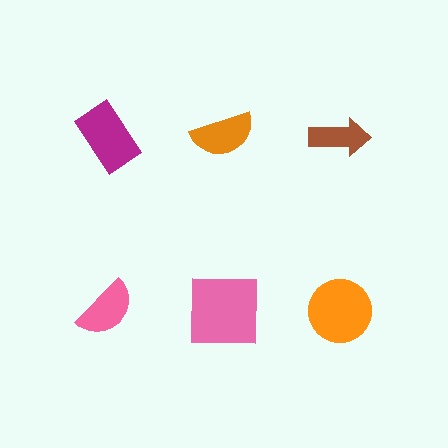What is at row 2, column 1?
A pink semicircle.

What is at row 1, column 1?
A magenta rectangle.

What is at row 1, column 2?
An orange semicircle.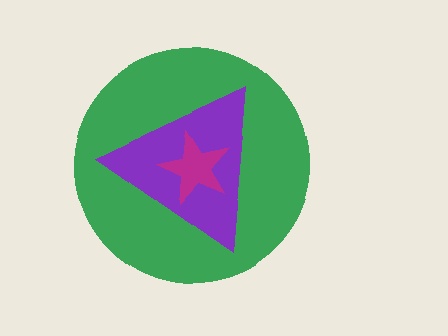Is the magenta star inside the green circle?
Yes.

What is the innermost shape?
The magenta star.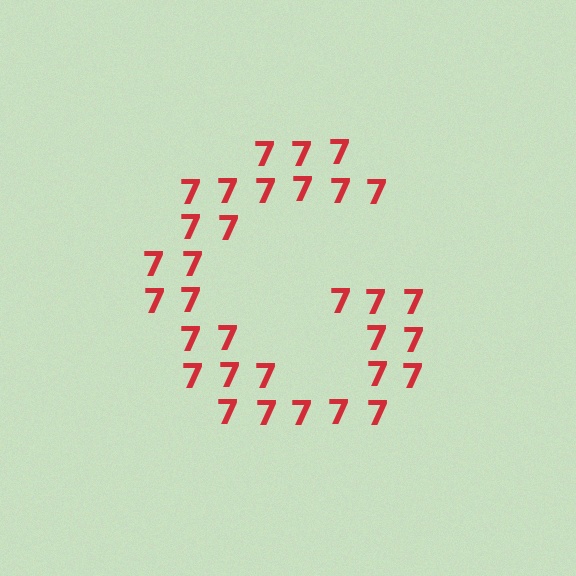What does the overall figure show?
The overall figure shows the letter G.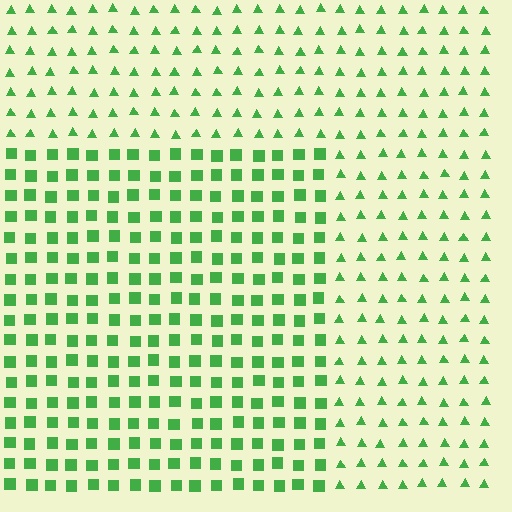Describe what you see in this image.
The image is filled with small green elements arranged in a uniform grid. A rectangle-shaped region contains squares, while the surrounding area contains triangles. The boundary is defined purely by the change in element shape.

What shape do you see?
I see a rectangle.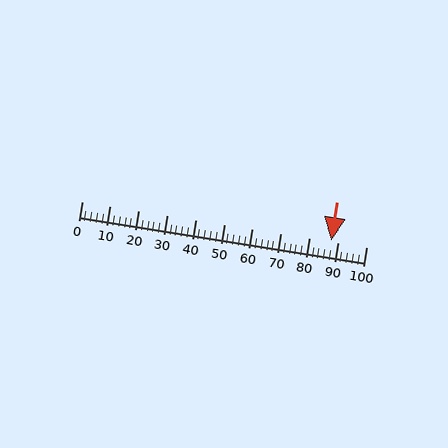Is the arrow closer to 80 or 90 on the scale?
The arrow is closer to 90.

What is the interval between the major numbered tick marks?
The major tick marks are spaced 10 units apart.